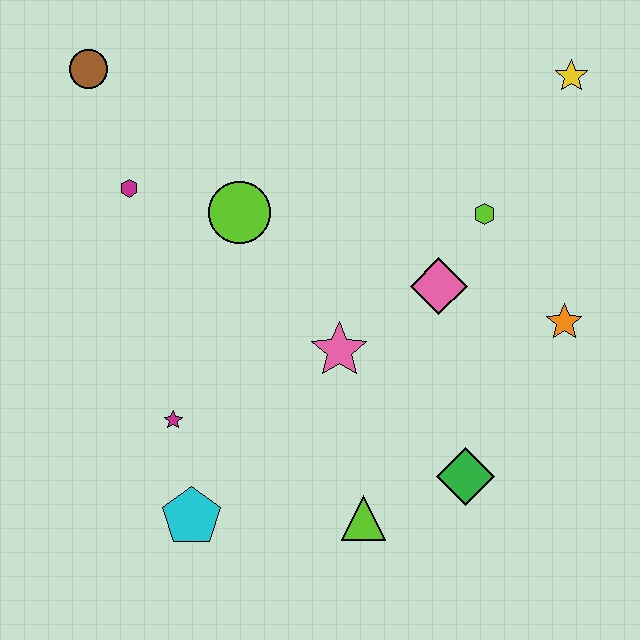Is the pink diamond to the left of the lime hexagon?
Yes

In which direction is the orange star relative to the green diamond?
The orange star is above the green diamond.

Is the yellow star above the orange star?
Yes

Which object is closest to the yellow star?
The lime hexagon is closest to the yellow star.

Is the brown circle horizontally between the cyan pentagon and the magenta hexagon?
No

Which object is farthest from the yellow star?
The cyan pentagon is farthest from the yellow star.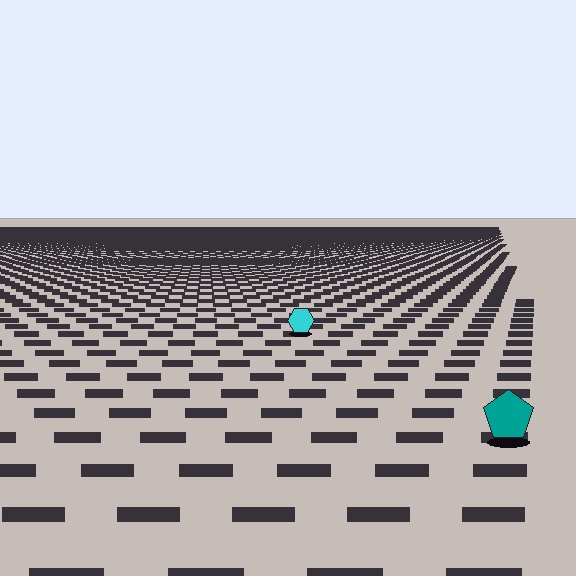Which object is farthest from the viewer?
The cyan hexagon is farthest from the viewer. It appears smaller and the ground texture around it is denser.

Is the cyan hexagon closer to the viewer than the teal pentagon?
No. The teal pentagon is closer — you can tell from the texture gradient: the ground texture is coarser near it.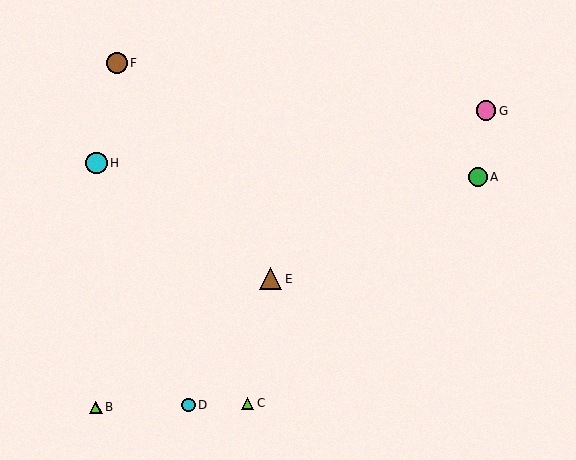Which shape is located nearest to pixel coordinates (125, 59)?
The brown circle (labeled F) at (117, 63) is nearest to that location.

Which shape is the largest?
The brown triangle (labeled E) is the largest.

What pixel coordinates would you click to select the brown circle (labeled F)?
Click at (117, 63) to select the brown circle F.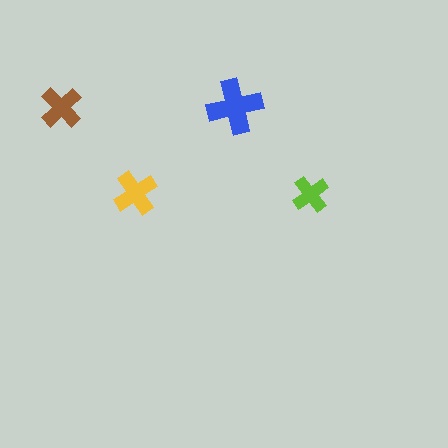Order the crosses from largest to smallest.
the blue one, the yellow one, the brown one, the lime one.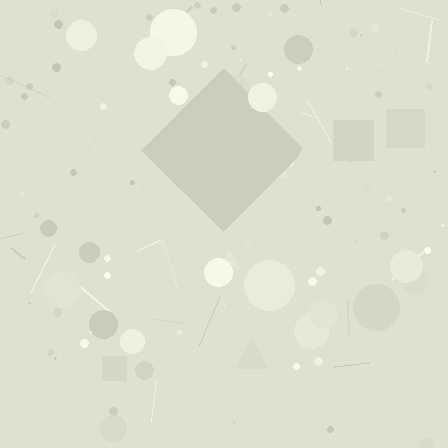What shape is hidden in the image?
A diamond is hidden in the image.